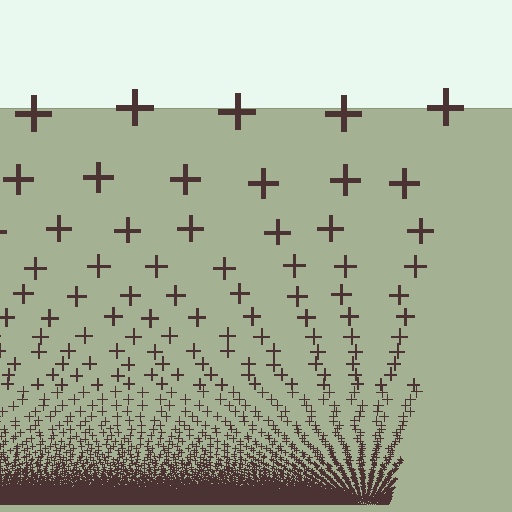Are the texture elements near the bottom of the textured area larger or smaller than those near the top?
Smaller. The gradient is inverted — elements near the bottom are smaller and denser.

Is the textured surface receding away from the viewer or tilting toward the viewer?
The surface appears to tilt toward the viewer. Texture elements get larger and sparser toward the top.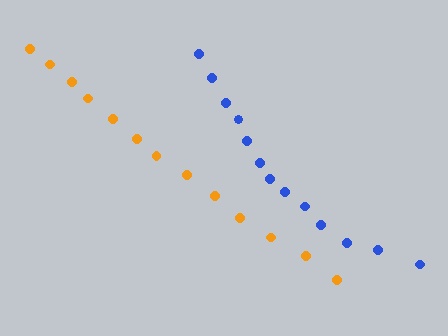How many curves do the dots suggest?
There are 2 distinct paths.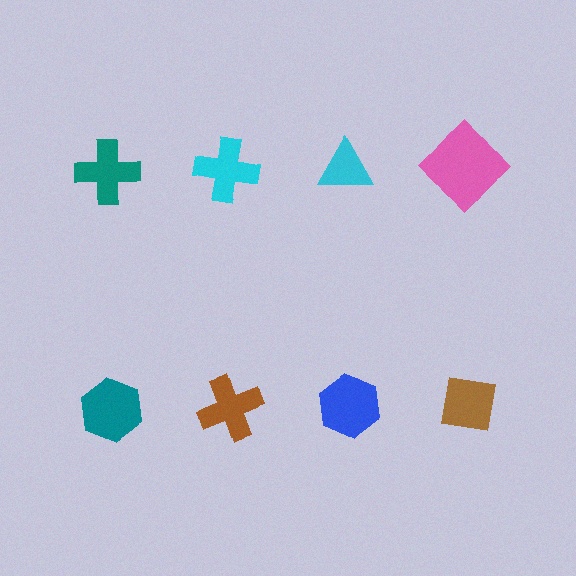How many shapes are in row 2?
4 shapes.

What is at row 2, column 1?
A teal hexagon.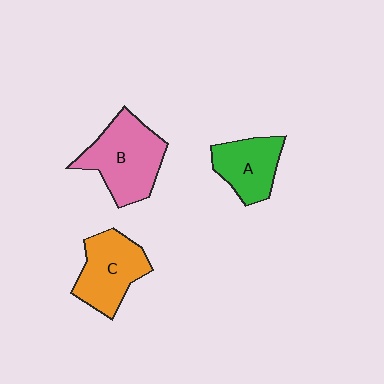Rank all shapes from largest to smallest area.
From largest to smallest: B (pink), C (orange), A (green).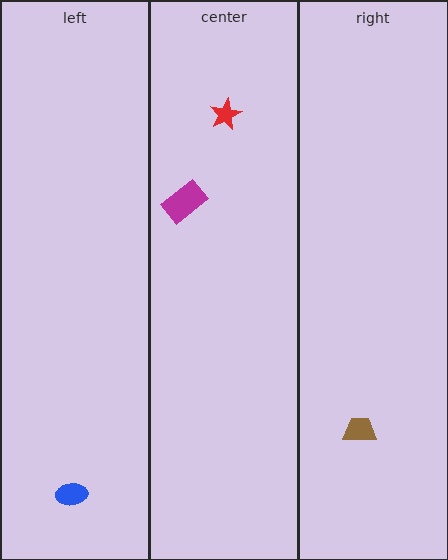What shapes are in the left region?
The blue ellipse.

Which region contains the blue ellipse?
The left region.